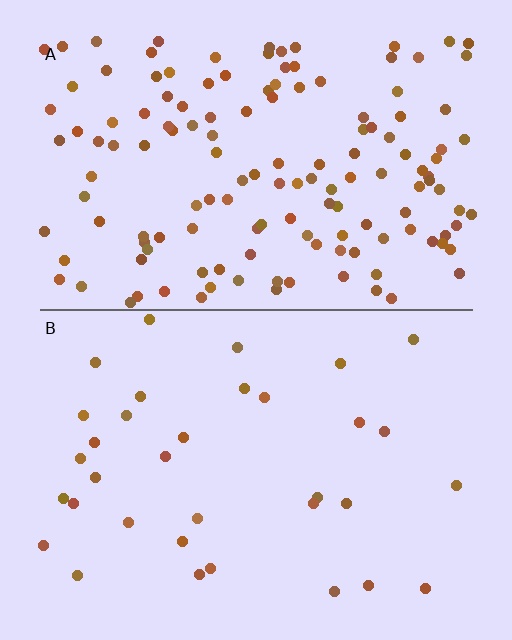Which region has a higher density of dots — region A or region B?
A (the top).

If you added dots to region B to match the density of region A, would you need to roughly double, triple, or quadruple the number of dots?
Approximately quadruple.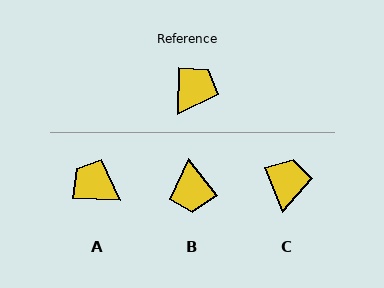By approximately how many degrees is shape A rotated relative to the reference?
Approximately 88 degrees counter-clockwise.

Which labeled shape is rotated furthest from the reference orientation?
B, about 141 degrees away.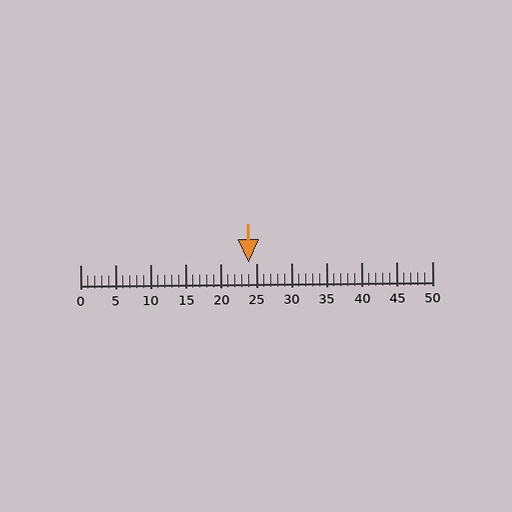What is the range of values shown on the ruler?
The ruler shows values from 0 to 50.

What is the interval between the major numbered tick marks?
The major tick marks are spaced 5 units apart.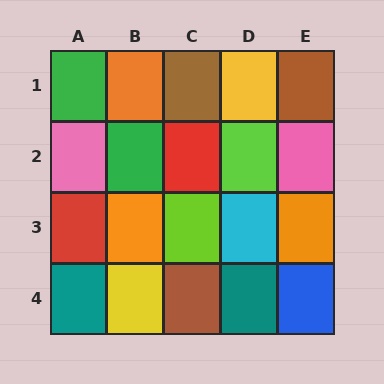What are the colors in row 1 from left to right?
Green, orange, brown, yellow, brown.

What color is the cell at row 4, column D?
Teal.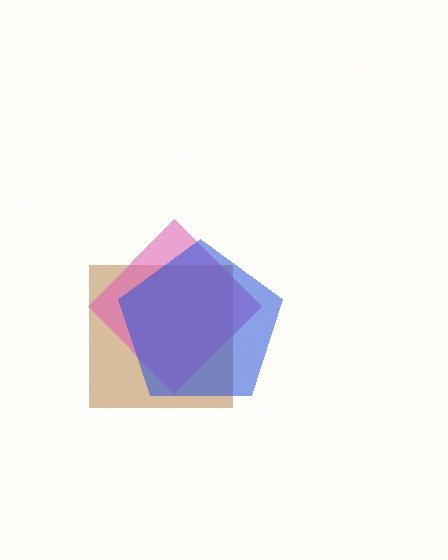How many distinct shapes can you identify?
There are 3 distinct shapes: a brown square, a pink diamond, a blue pentagon.